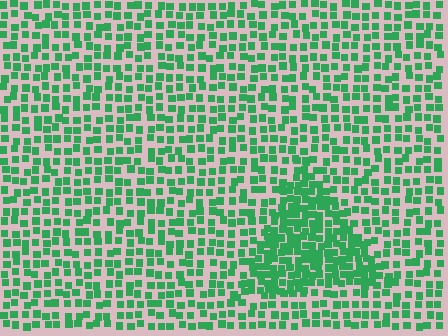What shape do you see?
I see a triangle.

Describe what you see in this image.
The image contains small green elements arranged at two different densities. A triangle-shaped region is visible where the elements are more densely packed than the surrounding area.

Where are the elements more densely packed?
The elements are more densely packed inside the triangle boundary.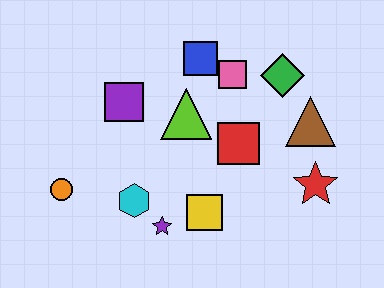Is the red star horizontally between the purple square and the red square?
No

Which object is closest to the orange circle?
The cyan hexagon is closest to the orange circle.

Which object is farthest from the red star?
The orange circle is farthest from the red star.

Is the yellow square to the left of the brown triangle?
Yes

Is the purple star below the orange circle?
Yes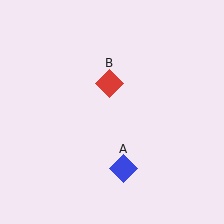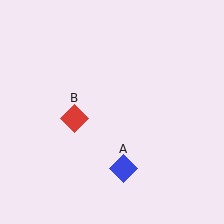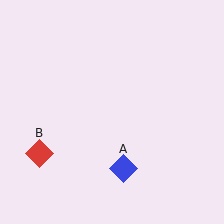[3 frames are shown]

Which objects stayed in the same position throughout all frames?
Blue diamond (object A) remained stationary.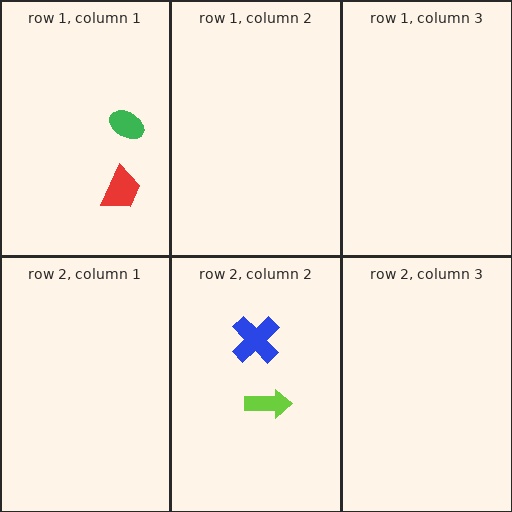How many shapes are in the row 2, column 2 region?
2.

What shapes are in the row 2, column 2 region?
The blue cross, the lime arrow.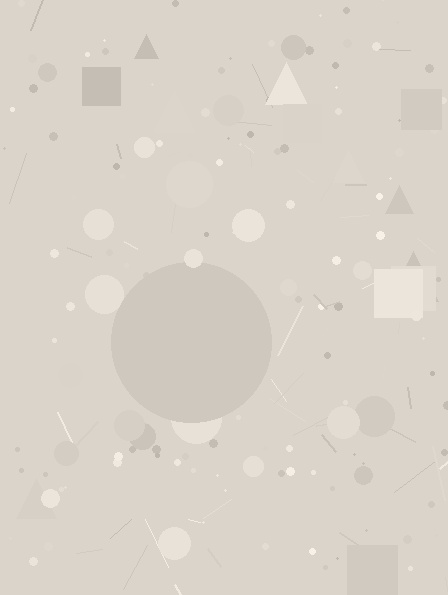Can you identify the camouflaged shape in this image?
The camouflaged shape is a circle.